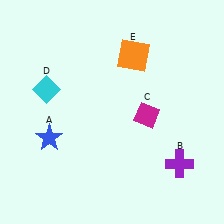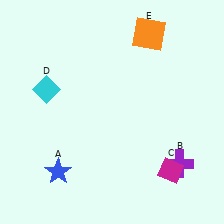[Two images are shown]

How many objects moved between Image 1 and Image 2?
3 objects moved between the two images.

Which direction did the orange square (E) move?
The orange square (E) moved up.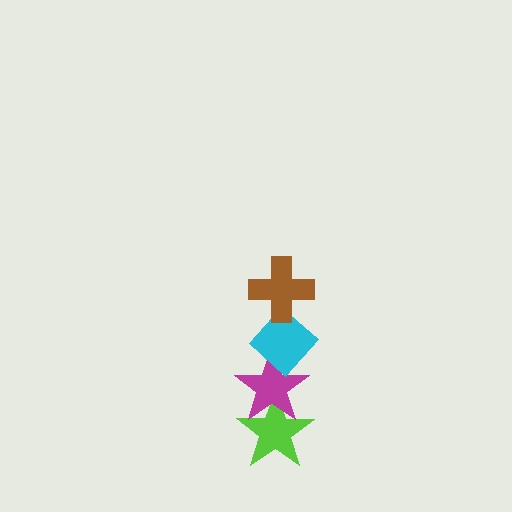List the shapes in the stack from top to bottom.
From top to bottom: the brown cross, the cyan diamond, the magenta star, the lime star.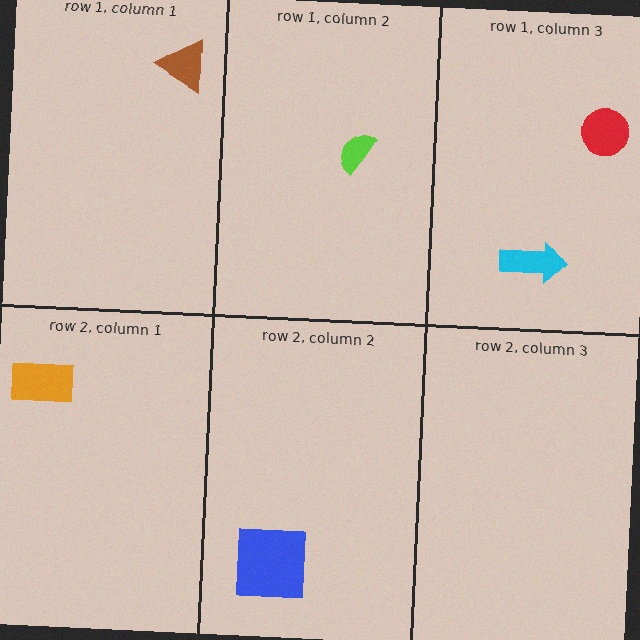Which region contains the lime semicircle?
The row 1, column 2 region.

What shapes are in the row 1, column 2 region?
The lime semicircle.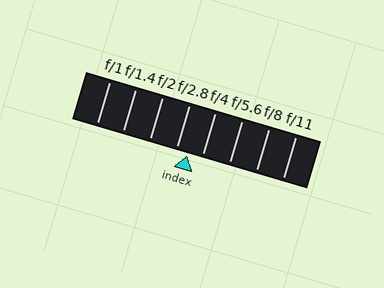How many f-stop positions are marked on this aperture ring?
There are 8 f-stop positions marked.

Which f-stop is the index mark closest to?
The index mark is closest to f/2.8.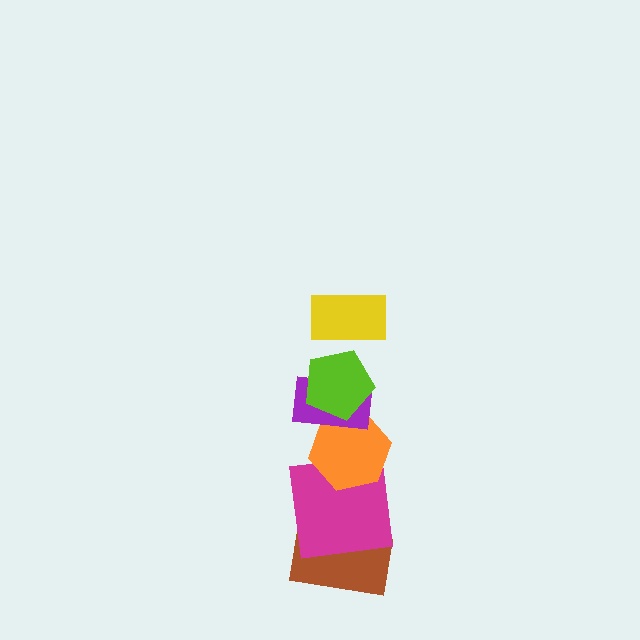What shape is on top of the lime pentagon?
The yellow rectangle is on top of the lime pentagon.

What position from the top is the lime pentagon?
The lime pentagon is 2nd from the top.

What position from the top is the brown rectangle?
The brown rectangle is 6th from the top.